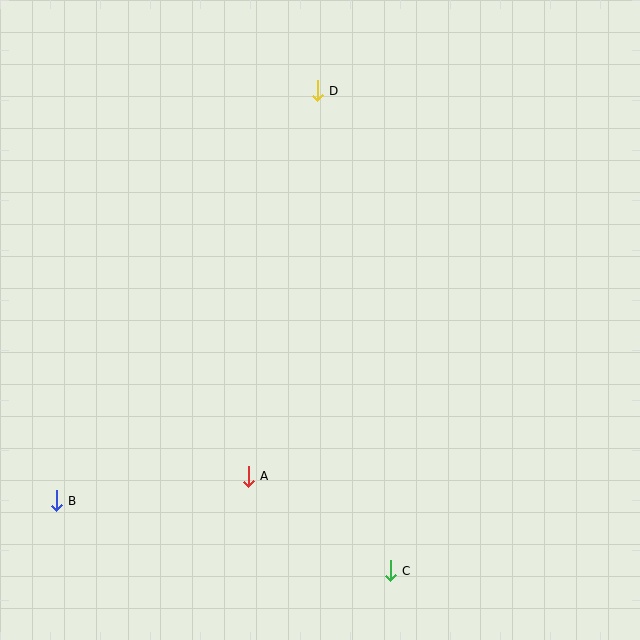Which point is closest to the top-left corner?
Point D is closest to the top-left corner.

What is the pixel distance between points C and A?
The distance between C and A is 170 pixels.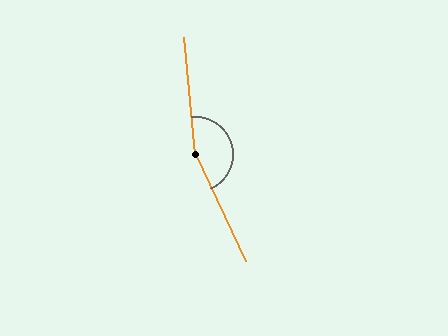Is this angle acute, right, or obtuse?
It is obtuse.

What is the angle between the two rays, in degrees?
Approximately 161 degrees.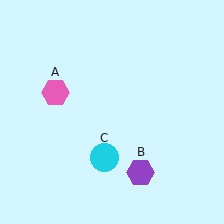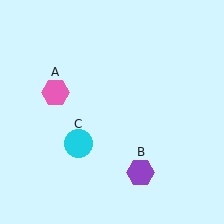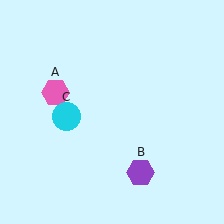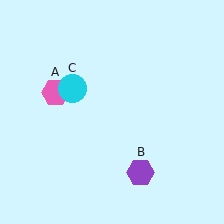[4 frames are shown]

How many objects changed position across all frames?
1 object changed position: cyan circle (object C).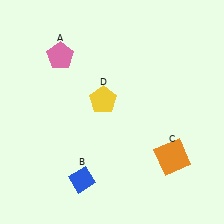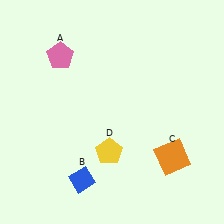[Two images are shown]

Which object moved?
The yellow pentagon (D) moved down.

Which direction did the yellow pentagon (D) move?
The yellow pentagon (D) moved down.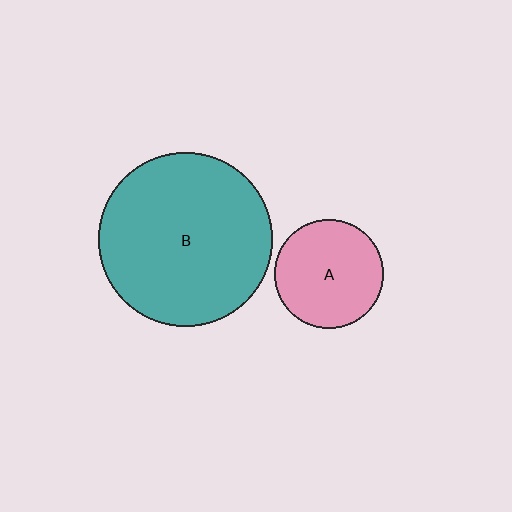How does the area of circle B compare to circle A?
Approximately 2.5 times.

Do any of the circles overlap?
No, none of the circles overlap.